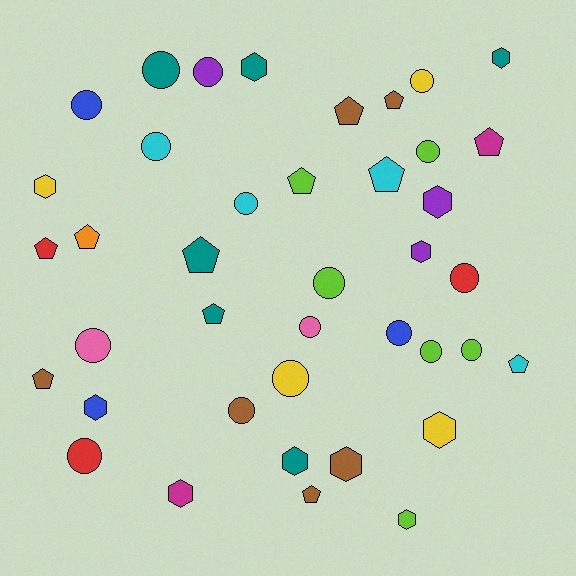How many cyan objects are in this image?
There are 4 cyan objects.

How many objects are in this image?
There are 40 objects.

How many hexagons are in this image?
There are 11 hexagons.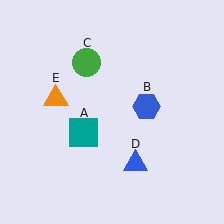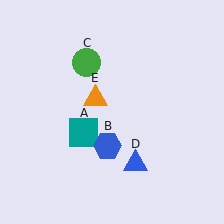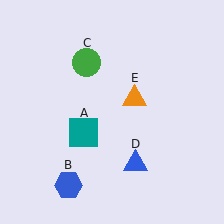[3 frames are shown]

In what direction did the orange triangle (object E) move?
The orange triangle (object E) moved right.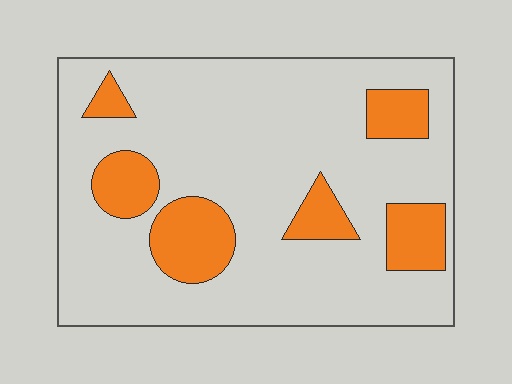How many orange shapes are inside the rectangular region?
6.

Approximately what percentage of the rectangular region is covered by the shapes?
Approximately 20%.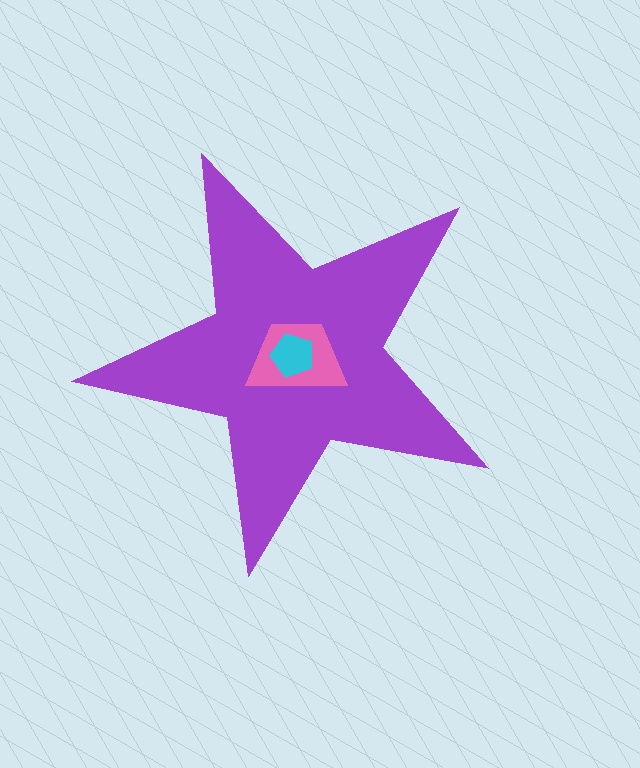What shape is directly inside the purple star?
The pink trapezoid.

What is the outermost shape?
The purple star.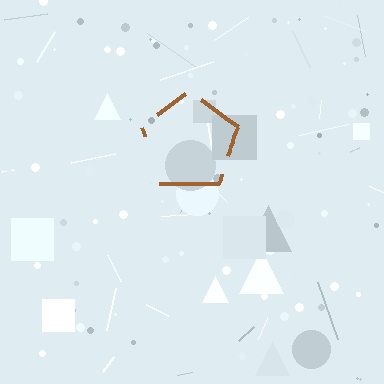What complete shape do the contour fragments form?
The contour fragments form a pentagon.